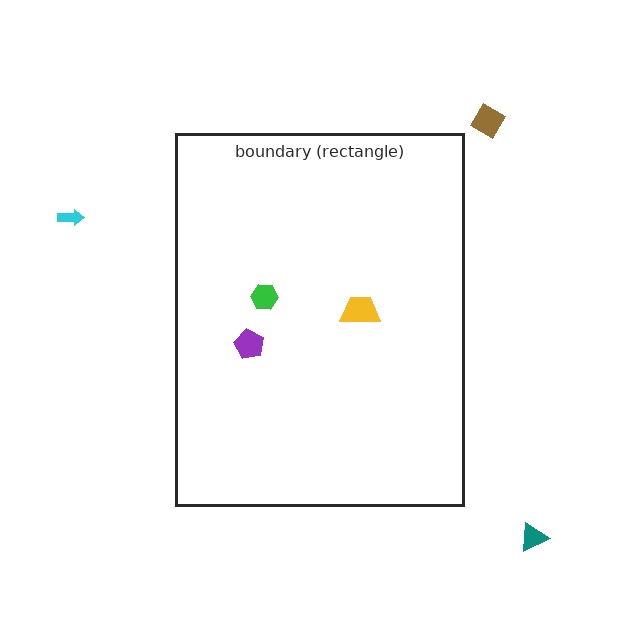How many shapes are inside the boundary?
3 inside, 3 outside.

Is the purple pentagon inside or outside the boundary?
Inside.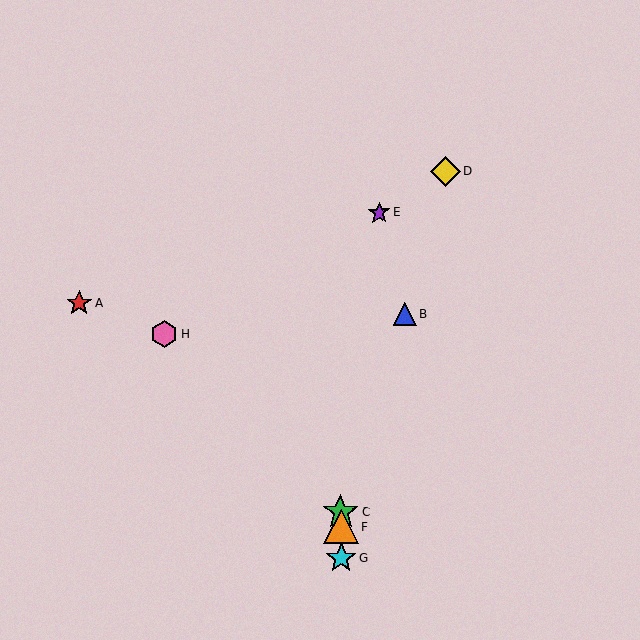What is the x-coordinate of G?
Object G is at x≈341.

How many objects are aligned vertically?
3 objects (C, F, G) are aligned vertically.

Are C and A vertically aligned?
No, C is at x≈341 and A is at x≈79.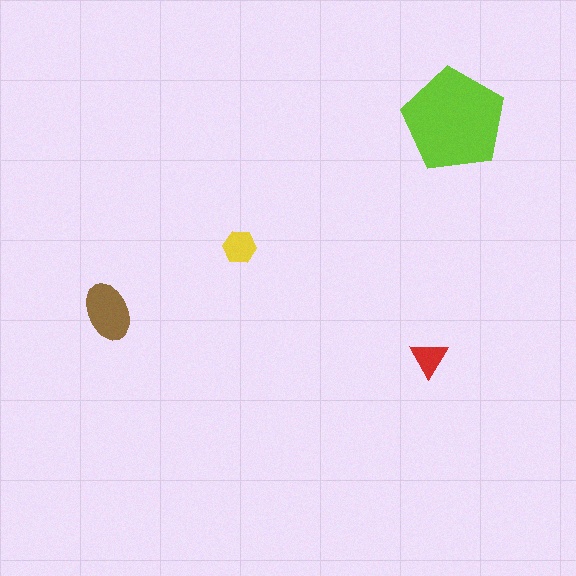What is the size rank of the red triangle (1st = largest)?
4th.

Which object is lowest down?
The red triangle is bottommost.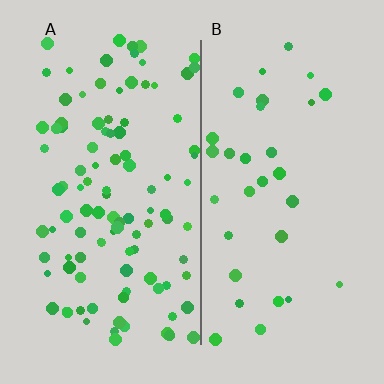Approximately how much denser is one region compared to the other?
Approximately 3.3× — region A over region B.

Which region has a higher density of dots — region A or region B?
A (the left).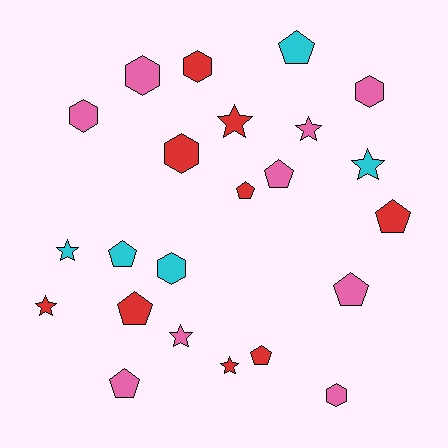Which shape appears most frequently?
Pentagon, with 9 objects.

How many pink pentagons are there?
There are 3 pink pentagons.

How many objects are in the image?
There are 23 objects.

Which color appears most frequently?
Red, with 9 objects.